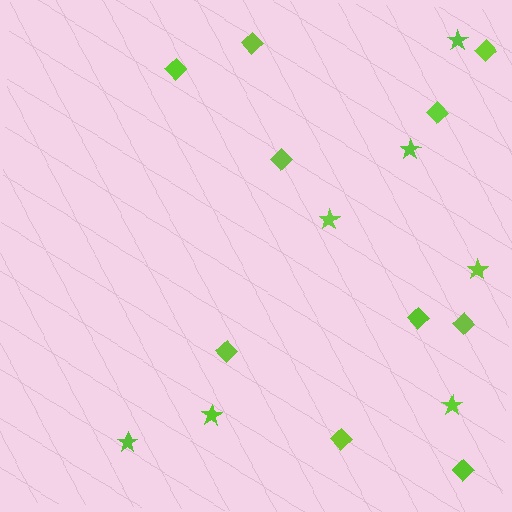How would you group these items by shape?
There are 2 groups: one group of diamonds (10) and one group of stars (7).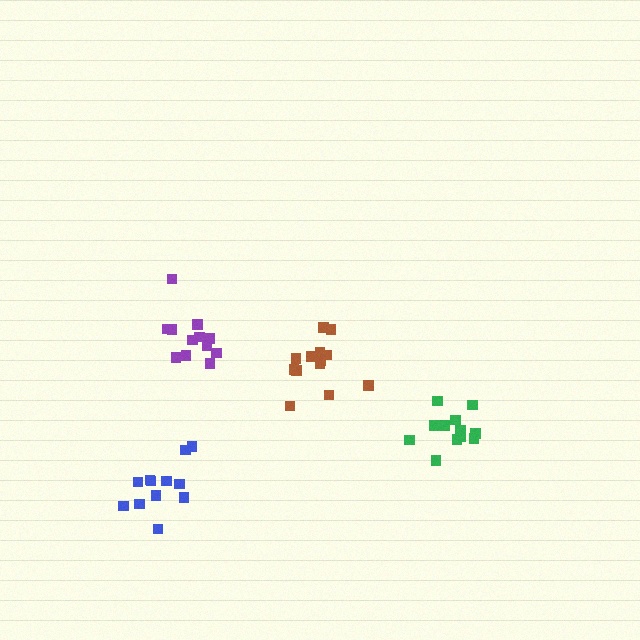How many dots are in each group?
Group 1: 13 dots, Group 2: 12 dots, Group 3: 12 dots, Group 4: 12 dots (49 total).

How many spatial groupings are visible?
There are 4 spatial groupings.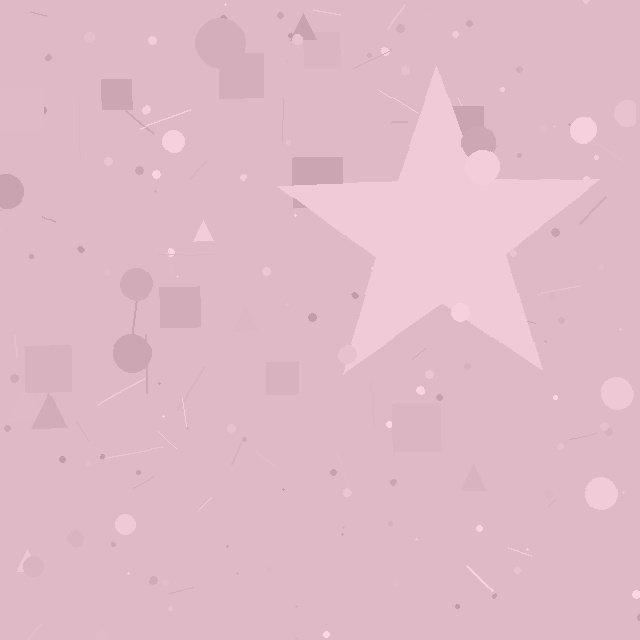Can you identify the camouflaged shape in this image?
The camouflaged shape is a star.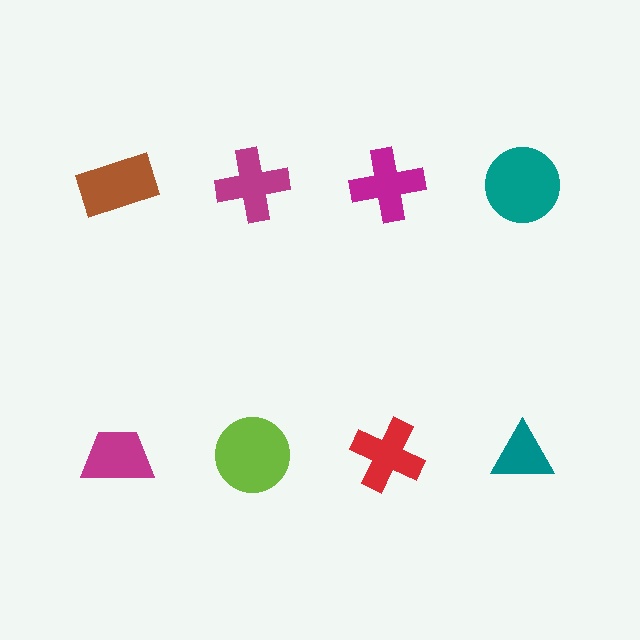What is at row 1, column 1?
A brown rectangle.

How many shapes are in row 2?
4 shapes.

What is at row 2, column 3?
A red cross.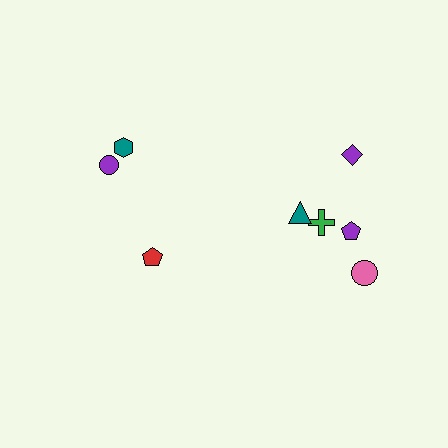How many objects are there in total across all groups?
There are 8 objects.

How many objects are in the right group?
There are 5 objects.